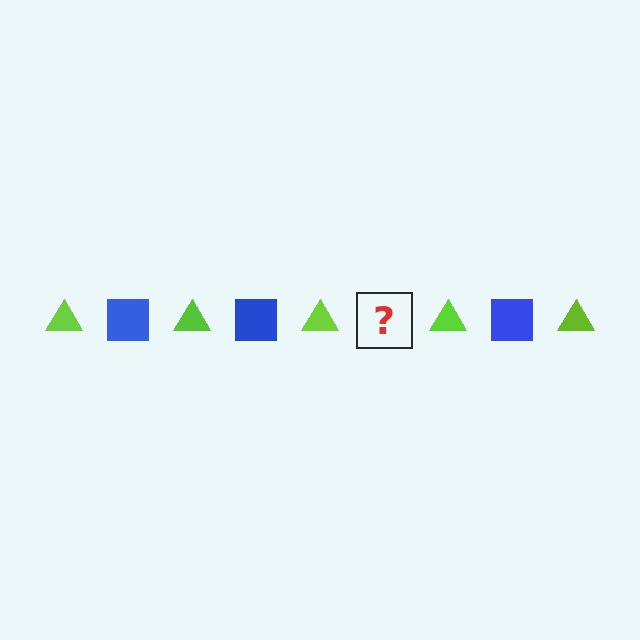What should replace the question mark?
The question mark should be replaced with a blue square.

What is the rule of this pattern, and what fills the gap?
The rule is that the pattern alternates between lime triangle and blue square. The gap should be filled with a blue square.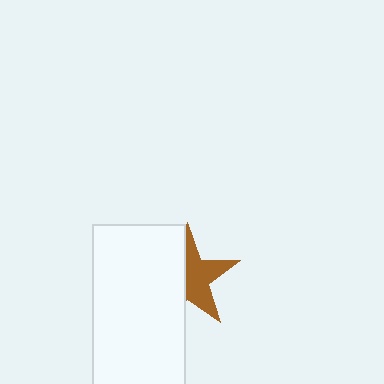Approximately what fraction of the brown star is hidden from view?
Roughly 46% of the brown star is hidden behind the white rectangle.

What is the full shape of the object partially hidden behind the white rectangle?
The partially hidden object is a brown star.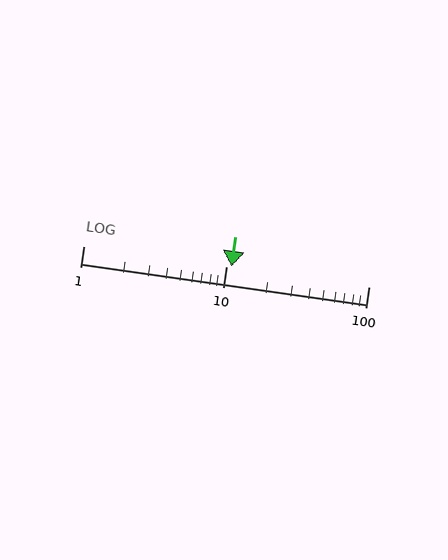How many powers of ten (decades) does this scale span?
The scale spans 2 decades, from 1 to 100.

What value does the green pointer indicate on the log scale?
The pointer indicates approximately 11.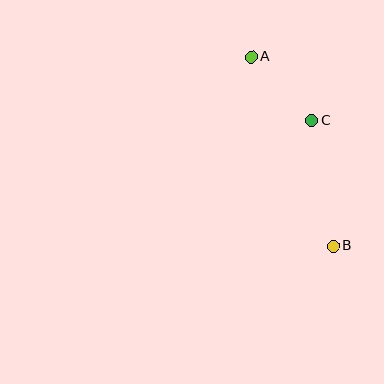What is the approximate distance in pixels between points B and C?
The distance between B and C is approximately 127 pixels.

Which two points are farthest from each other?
Points A and B are farthest from each other.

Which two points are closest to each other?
Points A and C are closest to each other.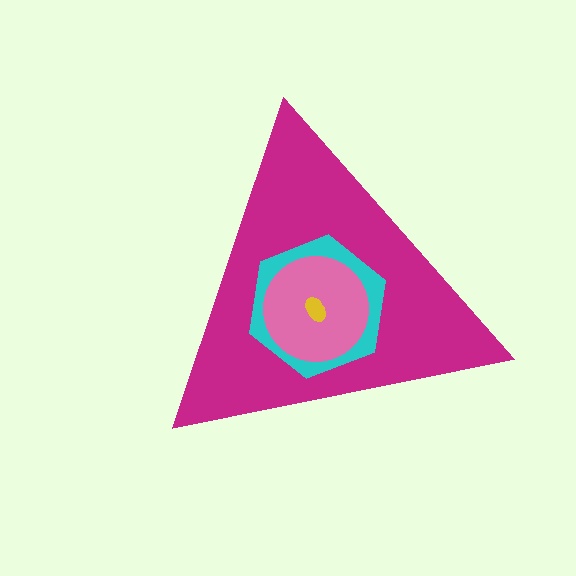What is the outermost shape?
The magenta triangle.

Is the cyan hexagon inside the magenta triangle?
Yes.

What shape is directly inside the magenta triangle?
The cyan hexagon.